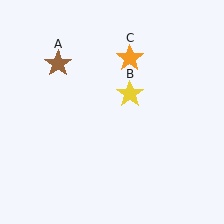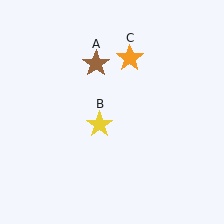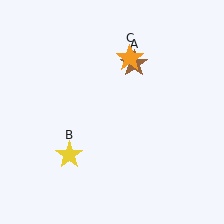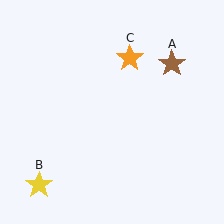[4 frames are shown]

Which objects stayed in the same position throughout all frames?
Orange star (object C) remained stationary.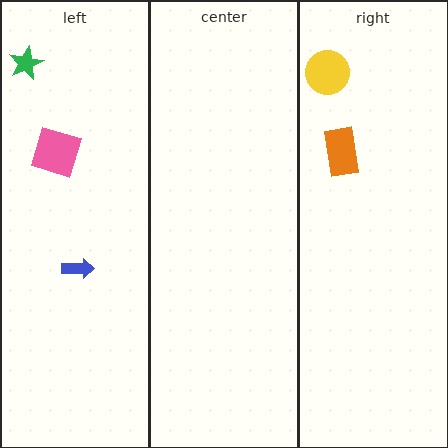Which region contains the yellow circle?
The right region.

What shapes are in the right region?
The yellow circle, the orange rectangle.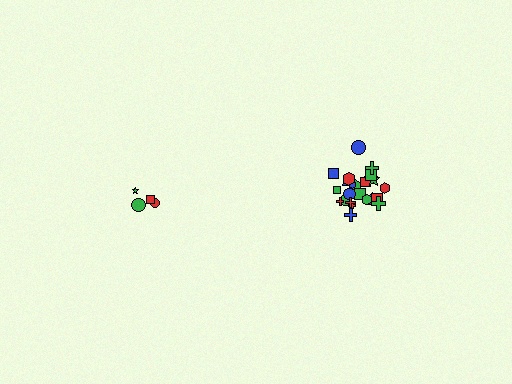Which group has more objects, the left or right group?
The right group.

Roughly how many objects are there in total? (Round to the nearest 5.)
Roughly 30 objects in total.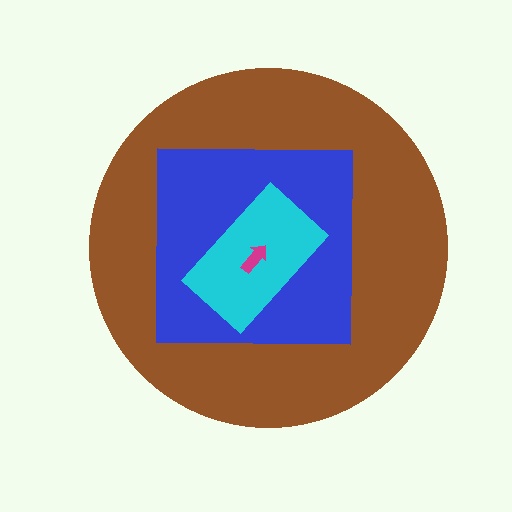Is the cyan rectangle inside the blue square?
Yes.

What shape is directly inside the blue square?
The cyan rectangle.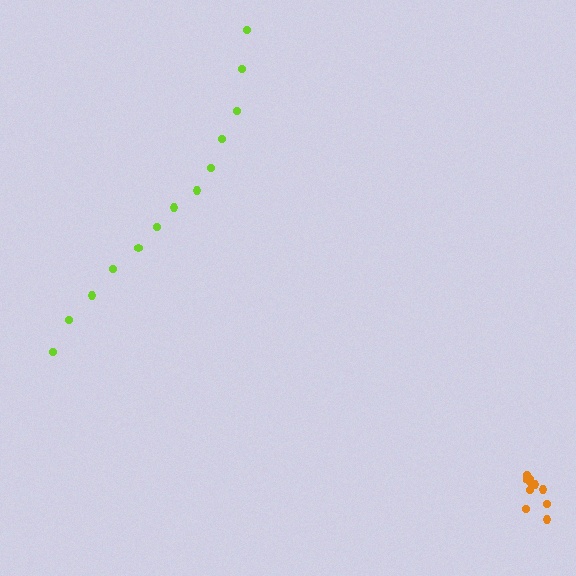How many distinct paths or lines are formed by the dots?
There are 2 distinct paths.